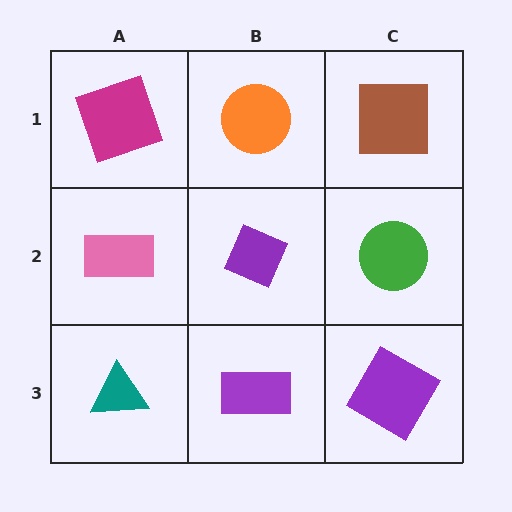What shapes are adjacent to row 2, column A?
A magenta square (row 1, column A), a teal triangle (row 3, column A), a purple diamond (row 2, column B).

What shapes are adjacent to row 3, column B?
A purple diamond (row 2, column B), a teal triangle (row 3, column A), a purple diamond (row 3, column C).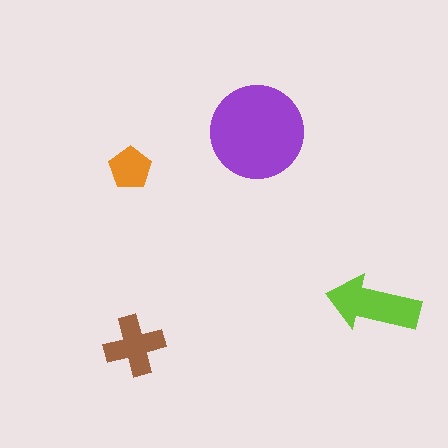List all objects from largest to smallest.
The purple circle, the lime arrow, the brown cross, the orange pentagon.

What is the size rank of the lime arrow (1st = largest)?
2nd.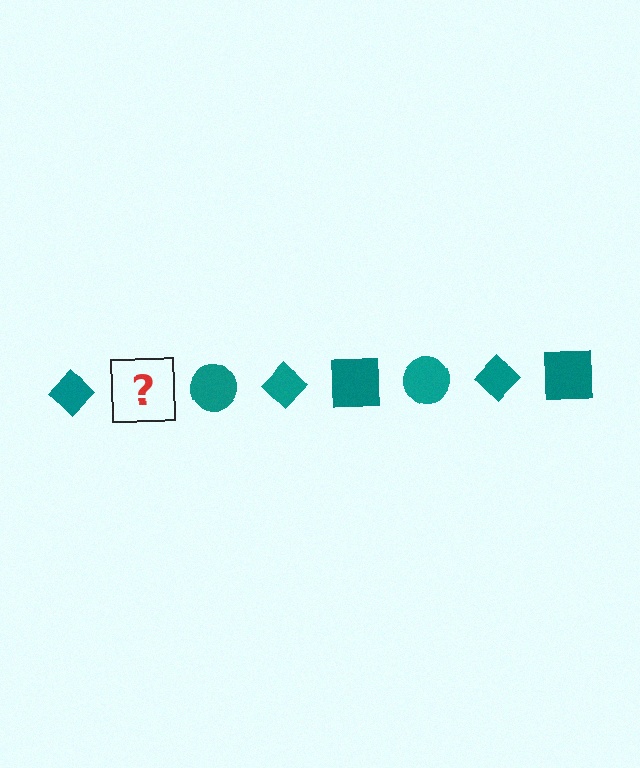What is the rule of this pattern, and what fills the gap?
The rule is that the pattern cycles through diamond, square, circle shapes in teal. The gap should be filled with a teal square.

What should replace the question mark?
The question mark should be replaced with a teal square.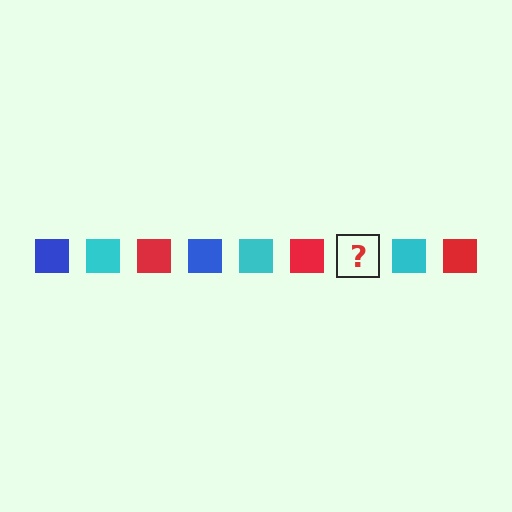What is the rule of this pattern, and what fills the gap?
The rule is that the pattern cycles through blue, cyan, red squares. The gap should be filled with a blue square.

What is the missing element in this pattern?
The missing element is a blue square.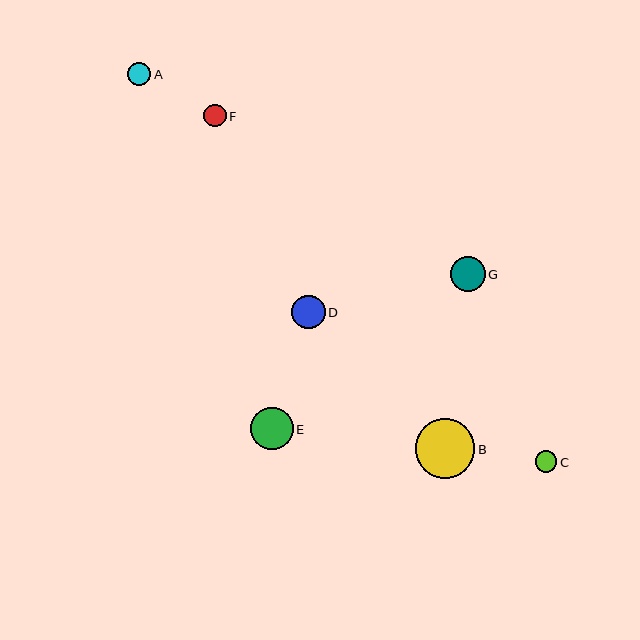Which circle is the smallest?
Circle C is the smallest with a size of approximately 21 pixels.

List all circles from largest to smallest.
From largest to smallest: B, E, G, D, A, F, C.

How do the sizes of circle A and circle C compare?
Circle A and circle C are approximately the same size.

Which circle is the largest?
Circle B is the largest with a size of approximately 59 pixels.